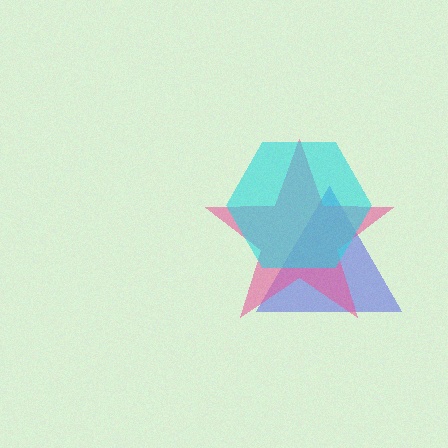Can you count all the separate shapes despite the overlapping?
Yes, there are 3 separate shapes.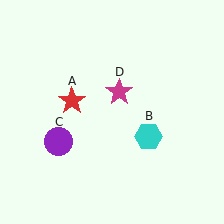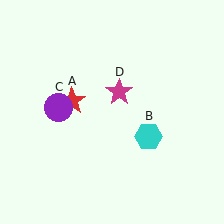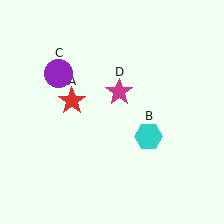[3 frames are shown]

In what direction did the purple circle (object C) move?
The purple circle (object C) moved up.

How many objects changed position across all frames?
1 object changed position: purple circle (object C).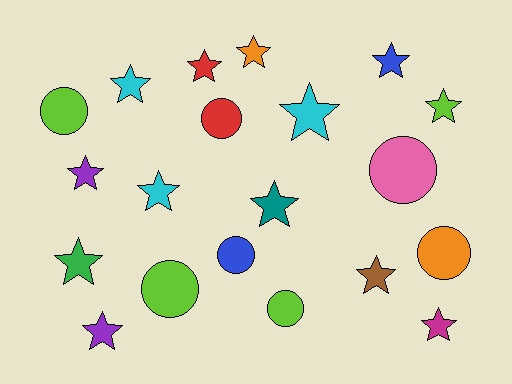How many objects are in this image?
There are 20 objects.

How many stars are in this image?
There are 13 stars.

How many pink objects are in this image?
There is 1 pink object.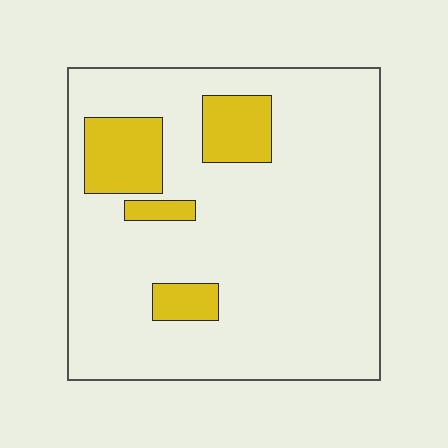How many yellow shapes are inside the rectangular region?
4.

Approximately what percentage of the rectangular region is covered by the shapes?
Approximately 15%.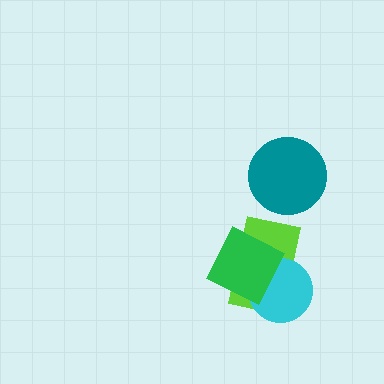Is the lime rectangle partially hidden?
Yes, it is partially covered by another shape.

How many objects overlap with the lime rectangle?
2 objects overlap with the lime rectangle.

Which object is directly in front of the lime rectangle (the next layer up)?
The cyan circle is directly in front of the lime rectangle.